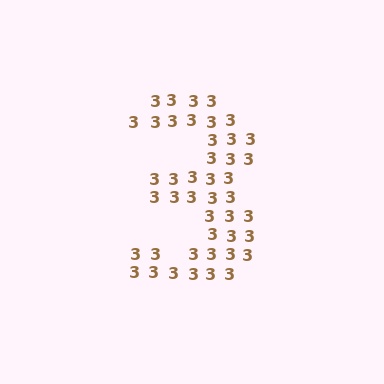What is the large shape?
The large shape is the digit 3.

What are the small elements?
The small elements are digit 3's.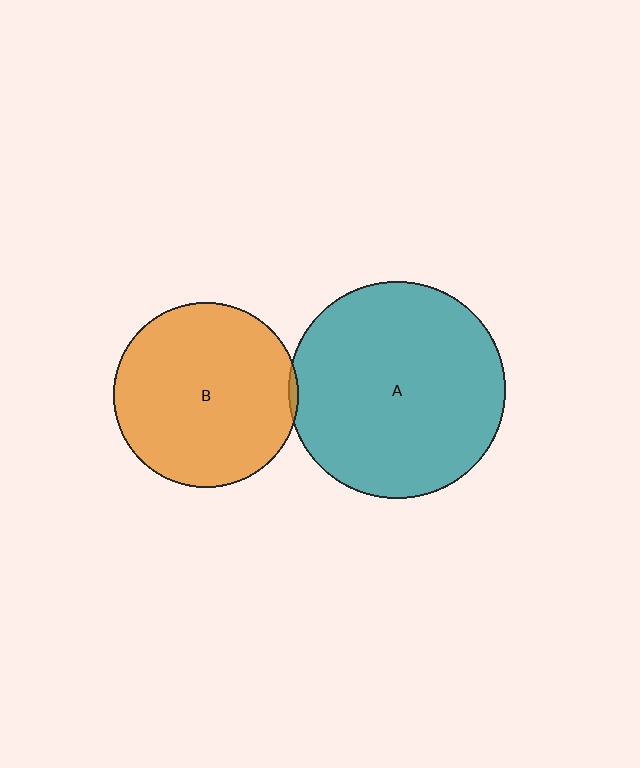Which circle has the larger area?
Circle A (teal).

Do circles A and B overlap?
Yes.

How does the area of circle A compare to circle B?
Approximately 1.4 times.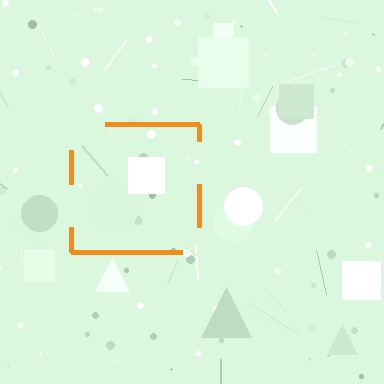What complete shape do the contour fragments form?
The contour fragments form a square.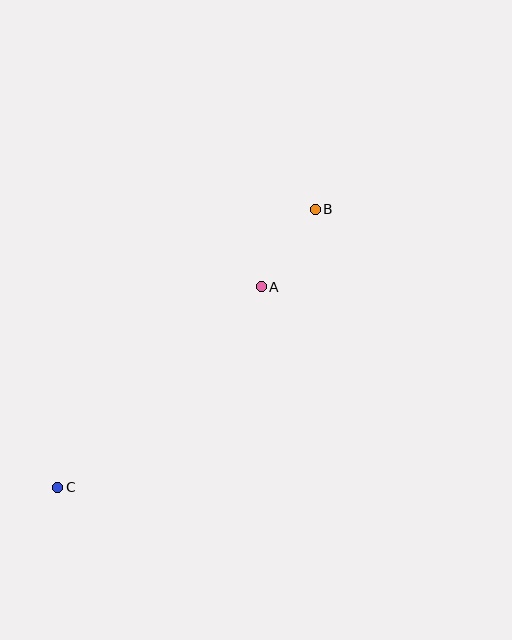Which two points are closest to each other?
Points A and B are closest to each other.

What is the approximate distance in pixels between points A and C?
The distance between A and C is approximately 286 pixels.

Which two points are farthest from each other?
Points B and C are farthest from each other.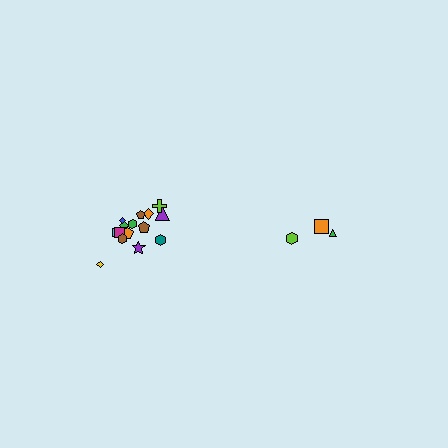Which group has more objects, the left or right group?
The left group.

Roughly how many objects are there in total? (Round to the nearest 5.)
Roughly 20 objects in total.